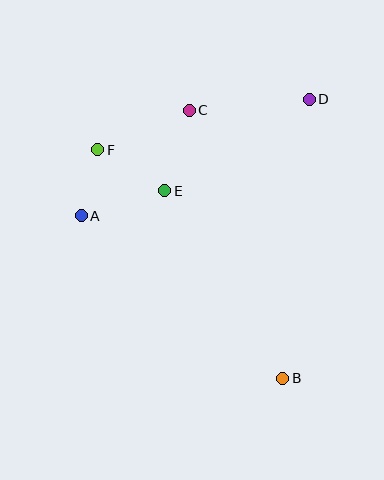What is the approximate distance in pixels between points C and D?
The distance between C and D is approximately 120 pixels.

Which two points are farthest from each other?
Points B and F are farthest from each other.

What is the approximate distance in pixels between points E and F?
The distance between E and F is approximately 79 pixels.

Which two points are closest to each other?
Points A and F are closest to each other.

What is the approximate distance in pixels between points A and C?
The distance between A and C is approximately 151 pixels.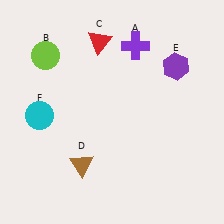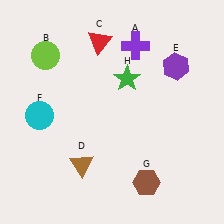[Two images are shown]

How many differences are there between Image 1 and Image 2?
There are 2 differences between the two images.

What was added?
A brown hexagon (G), a green star (H) were added in Image 2.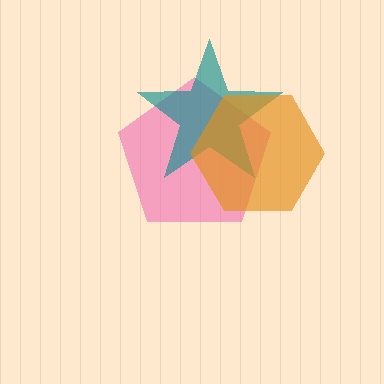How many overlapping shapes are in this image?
There are 3 overlapping shapes in the image.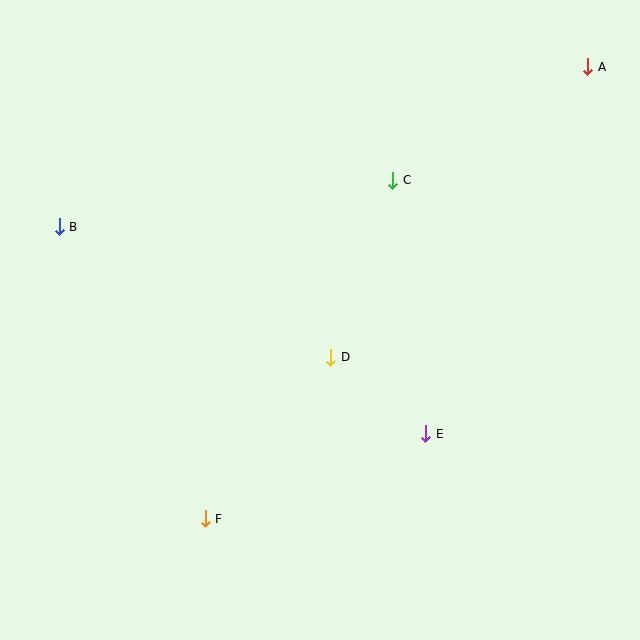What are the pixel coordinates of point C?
Point C is at (393, 180).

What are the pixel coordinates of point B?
Point B is at (59, 227).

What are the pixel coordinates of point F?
Point F is at (205, 519).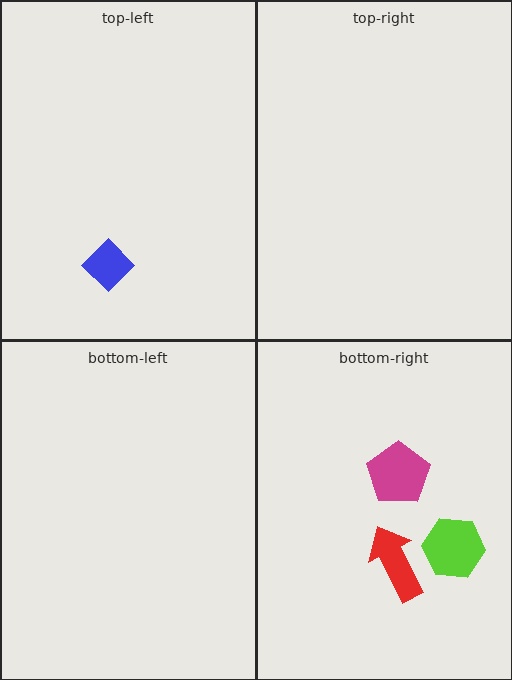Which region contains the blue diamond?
The top-left region.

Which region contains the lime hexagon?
The bottom-right region.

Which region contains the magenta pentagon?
The bottom-right region.